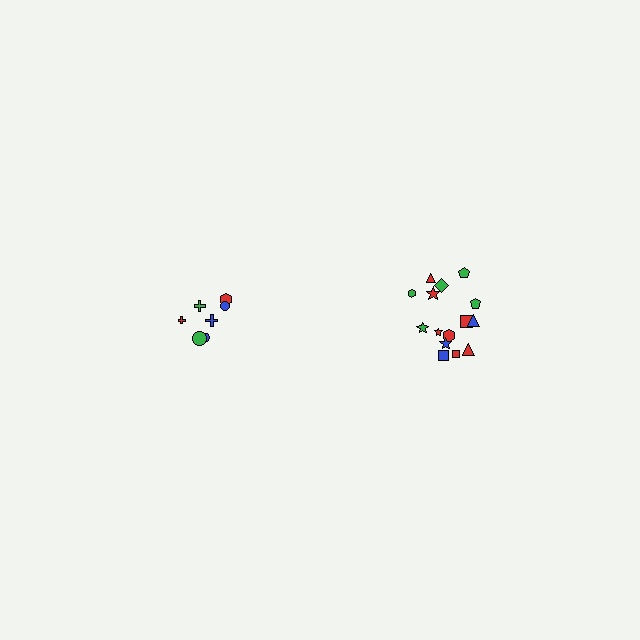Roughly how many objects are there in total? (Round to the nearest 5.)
Roughly 20 objects in total.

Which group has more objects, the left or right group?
The right group.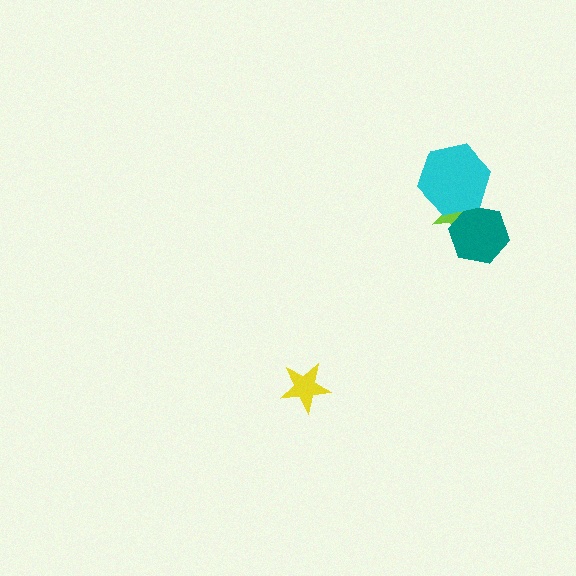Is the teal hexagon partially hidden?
Yes, it is partially covered by another shape.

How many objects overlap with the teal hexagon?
2 objects overlap with the teal hexagon.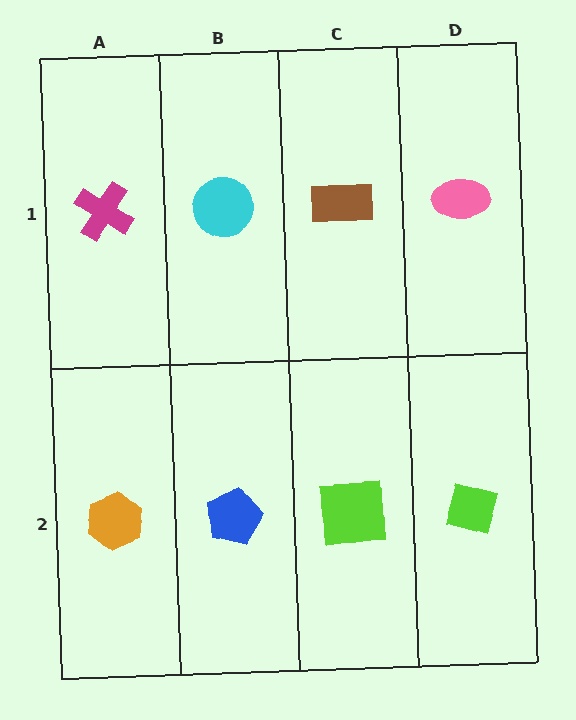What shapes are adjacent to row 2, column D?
A pink ellipse (row 1, column D), a lime square (row 2, column C).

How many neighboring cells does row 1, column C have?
3.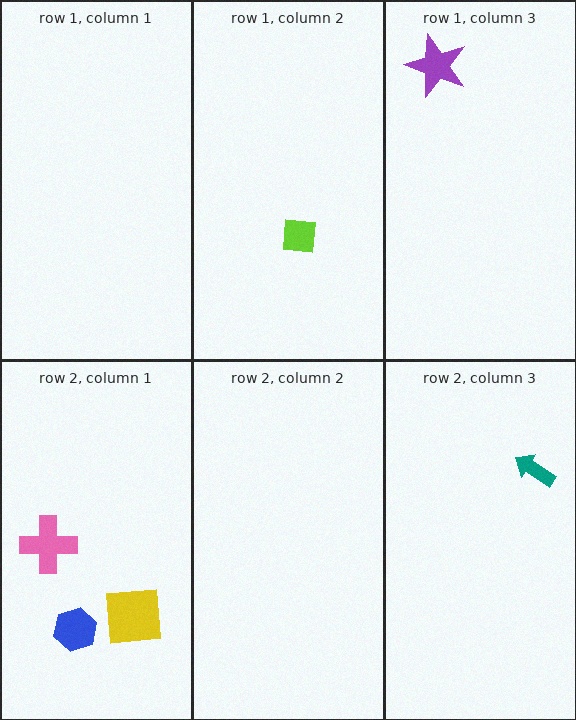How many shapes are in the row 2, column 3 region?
1.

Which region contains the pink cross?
The row 2, column 1 region.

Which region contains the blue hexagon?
The row 2, column 1 region.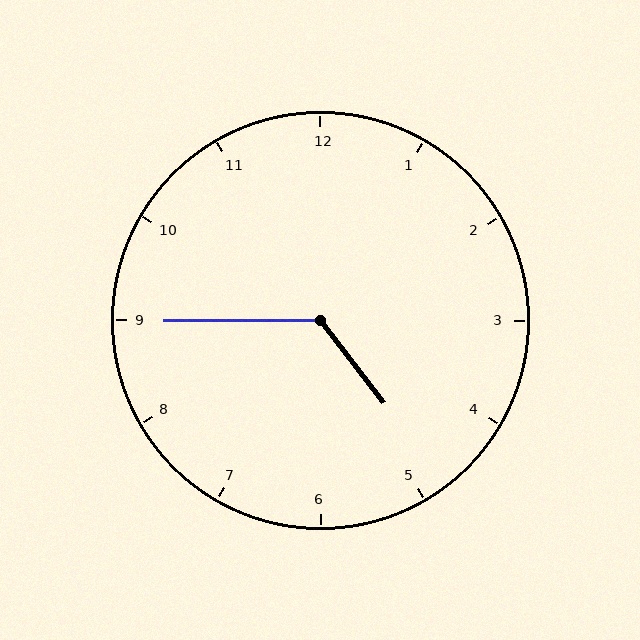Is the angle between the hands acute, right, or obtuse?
It is obtuse.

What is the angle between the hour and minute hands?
Approximately 128 degrees.